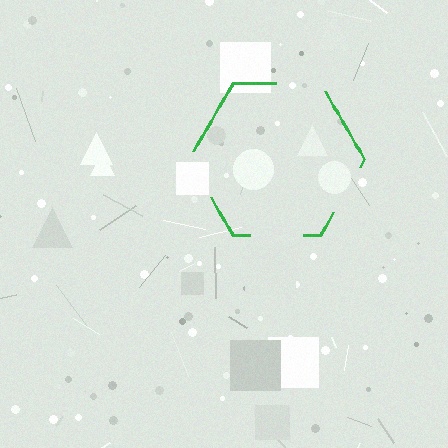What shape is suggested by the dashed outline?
The dashed outline suggests a hexagon.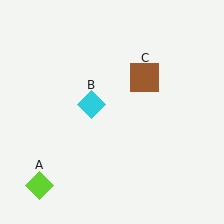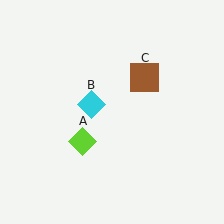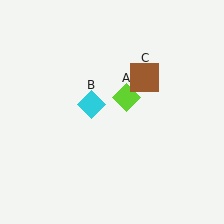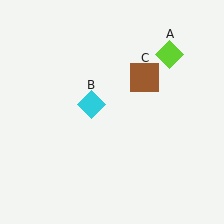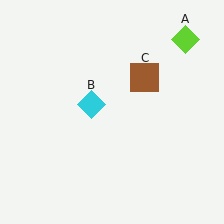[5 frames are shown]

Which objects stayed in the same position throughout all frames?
Cyan diamond (object B) and brown square (object C) remained stationary.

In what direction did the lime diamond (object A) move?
The lime diamond (object A) moved up and to the right.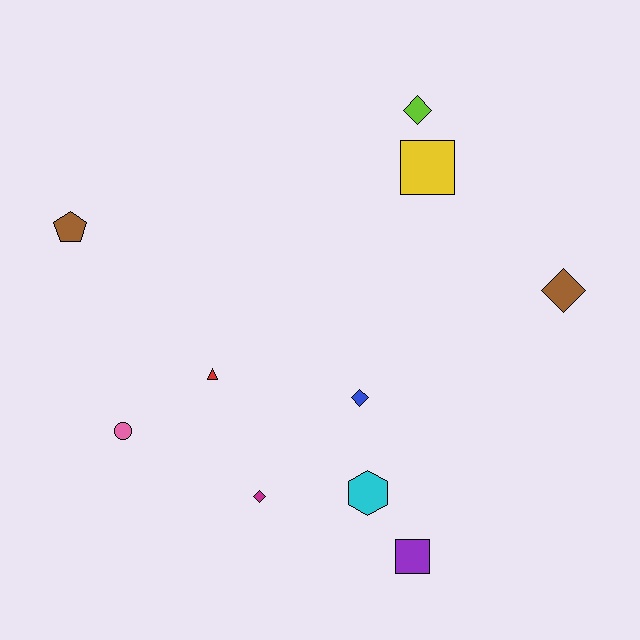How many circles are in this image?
There is 1 circle.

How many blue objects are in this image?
There is 1 blue object.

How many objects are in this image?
There are 10 objects.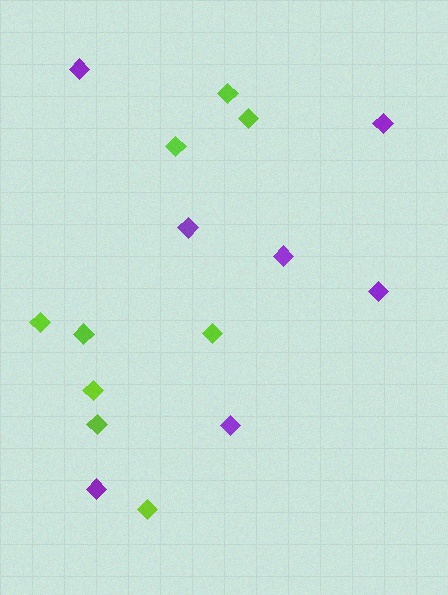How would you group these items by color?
There are 2 groups: one group of purple diamonds (7) and one group of lime diamonds (9).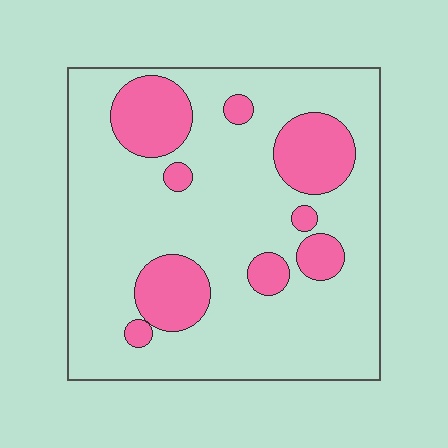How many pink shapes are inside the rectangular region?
9.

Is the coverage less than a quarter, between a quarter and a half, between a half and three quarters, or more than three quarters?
Less than a quarter.